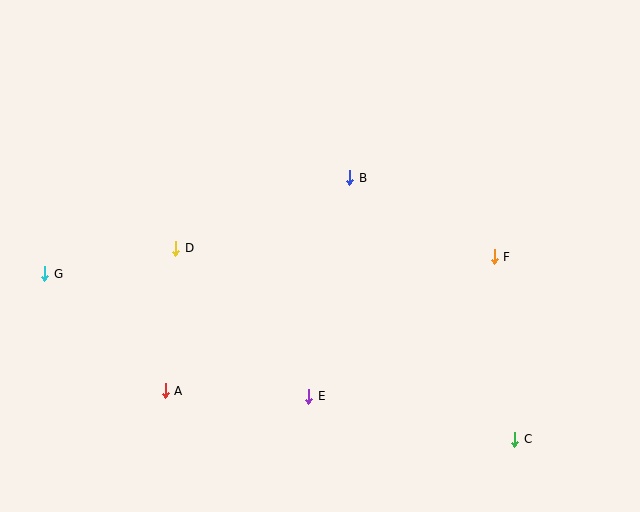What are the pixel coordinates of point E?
Point E is at (309, 396).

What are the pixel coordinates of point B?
Point B is at (350, 178).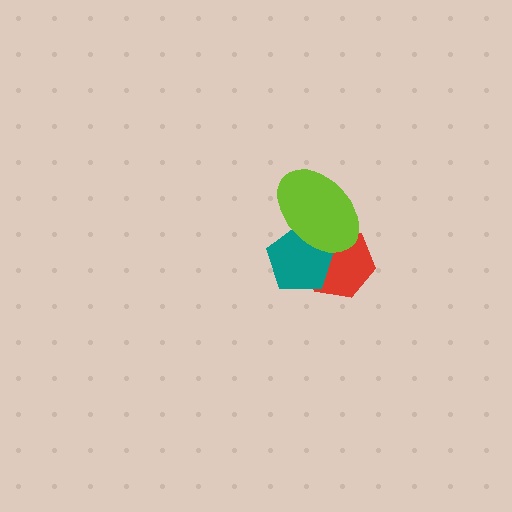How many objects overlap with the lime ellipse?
2 objects overlap with the lime ellipse.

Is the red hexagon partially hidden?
Yes, it is partially covered by another shape.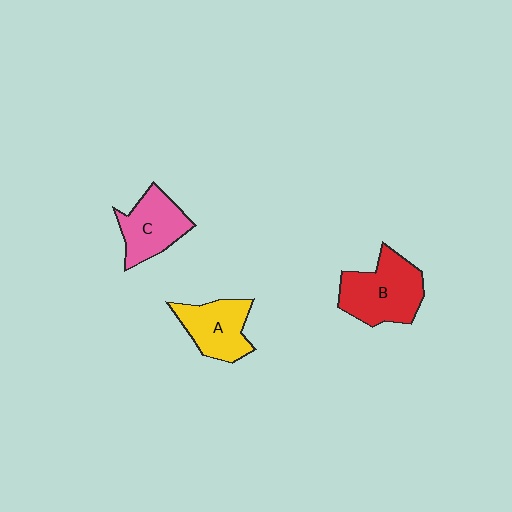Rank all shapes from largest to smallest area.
From largest to smallest: B (red), C (pink), A (yellow).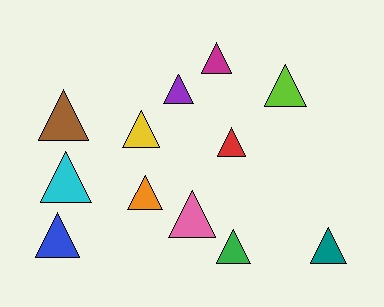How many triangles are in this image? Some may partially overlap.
There are 12 triangles.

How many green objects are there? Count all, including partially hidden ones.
There is 1 green object.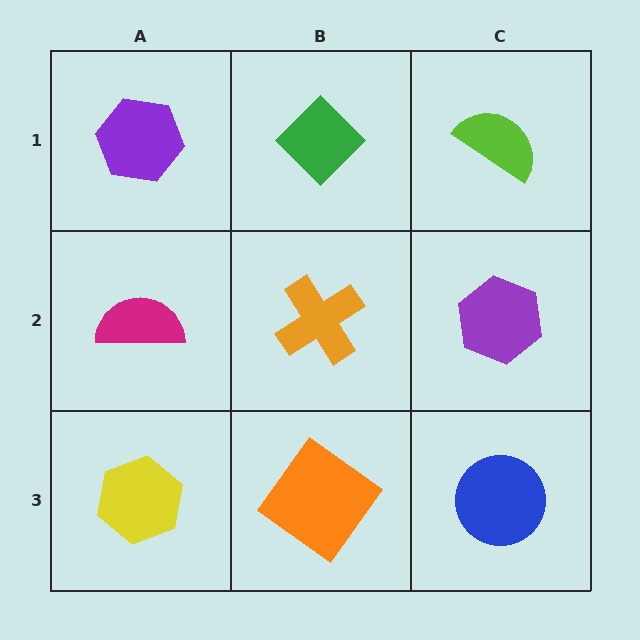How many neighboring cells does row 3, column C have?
2.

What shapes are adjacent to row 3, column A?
A magenta semicircle (row 2, column A), an orange diamond (row 3, column B).